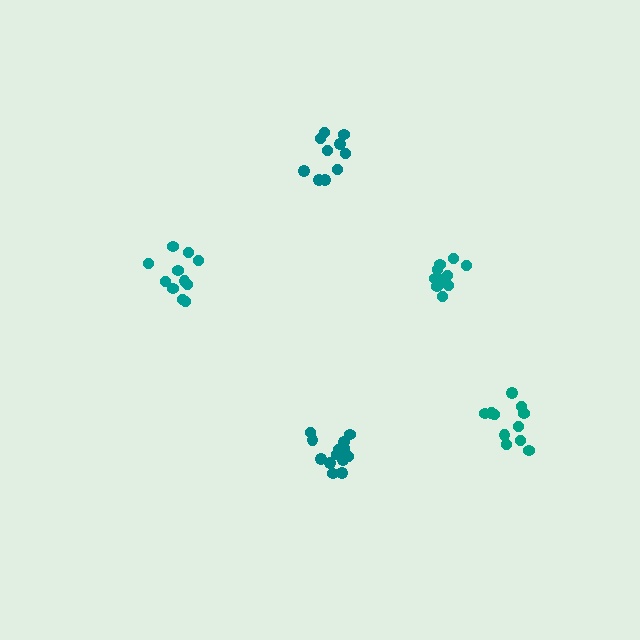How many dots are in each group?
Group 1: 11 dots, Group 2: 10 dots, Group 3: 14 dots, Group 4: 10 dots, Group 5: 11 dots (56 total).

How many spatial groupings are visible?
There are 5 spatial groupings.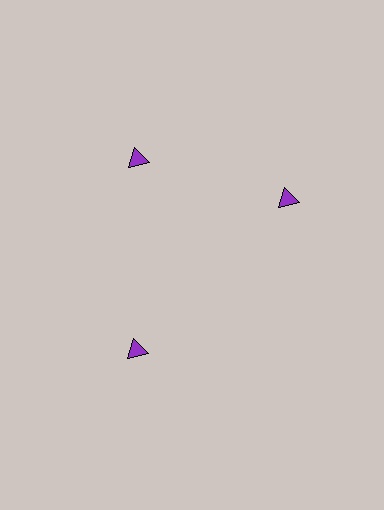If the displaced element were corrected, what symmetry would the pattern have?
It would have 3-fold rotational symmetry — the pattern would map onto itself every 120 degrees.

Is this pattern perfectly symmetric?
No. The 3 purple triangles are arranged in a ring, but one element near the 3 o'clock position is rotated out of alignment along the ring, breaking the 3-fold rotational symmetry.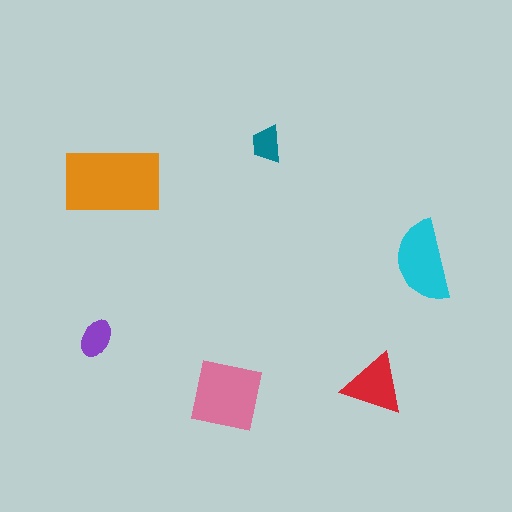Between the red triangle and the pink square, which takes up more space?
The pink square.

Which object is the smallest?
The teal trapezoid.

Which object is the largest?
The orange rectangle.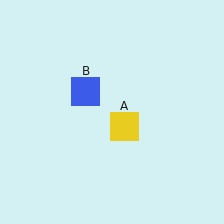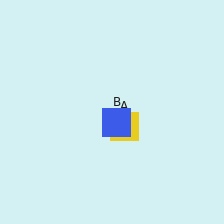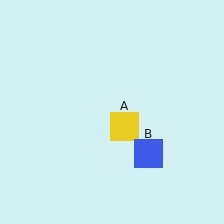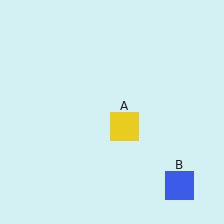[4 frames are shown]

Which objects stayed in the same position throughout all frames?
Yellow square (object A) remained stationary.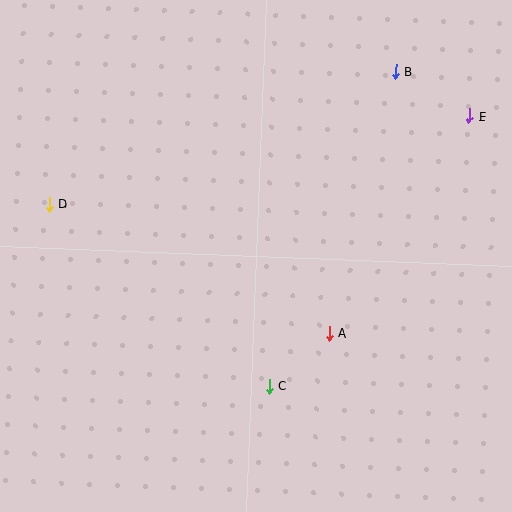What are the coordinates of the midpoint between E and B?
The midpoint between E and B is at (432, 94).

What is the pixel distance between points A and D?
The distance between A and D is 308 pixels.